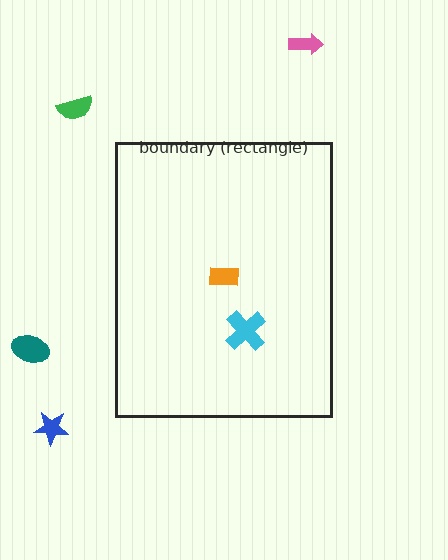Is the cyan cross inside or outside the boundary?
Inside.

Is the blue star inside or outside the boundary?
Outside.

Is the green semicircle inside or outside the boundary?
Outside.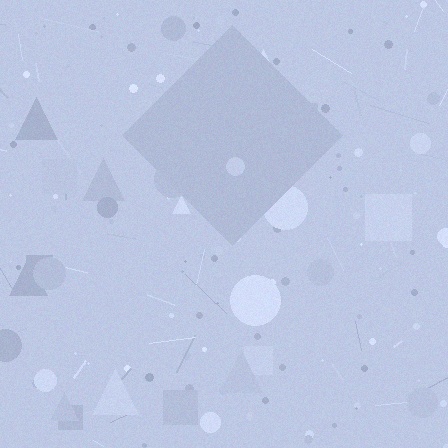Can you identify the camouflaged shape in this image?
The camouflaged shape is a diamond.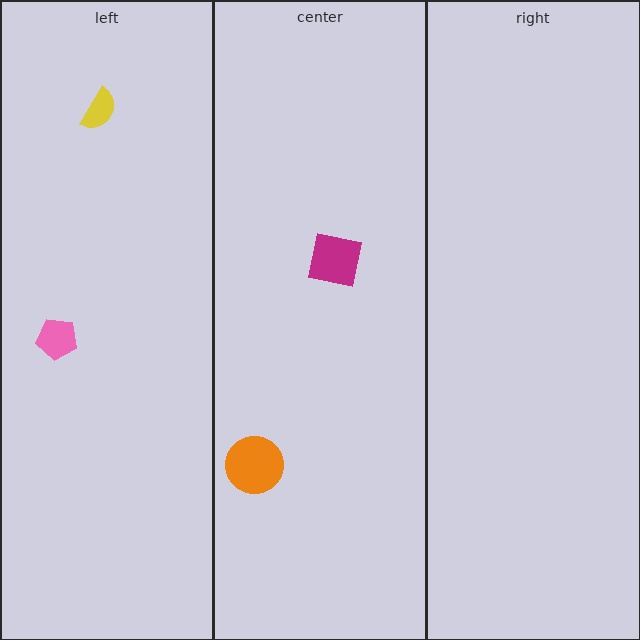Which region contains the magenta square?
The center region.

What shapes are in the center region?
The magenta square, the orange circle.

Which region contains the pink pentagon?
The left region.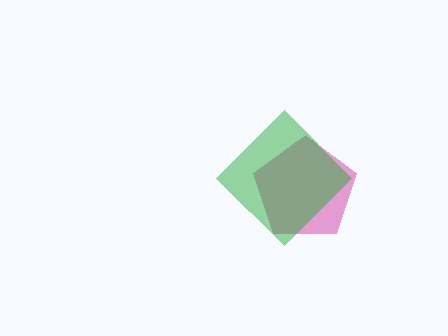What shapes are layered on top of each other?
The layered shapes are: a magenta pentagon, a green diamond.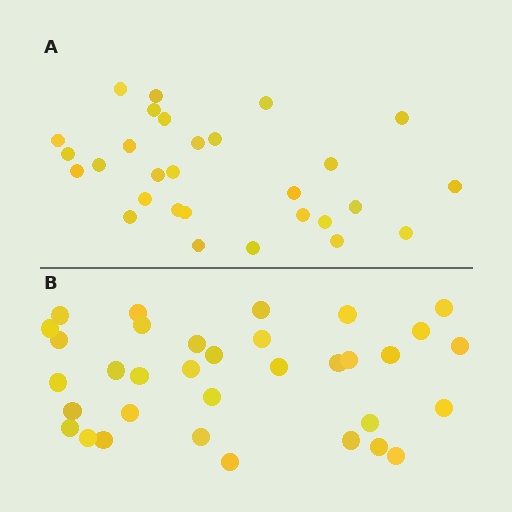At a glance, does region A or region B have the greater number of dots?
Region B (the bottom region) has more dots.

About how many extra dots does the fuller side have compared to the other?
Region B has about 5 more dots than region A.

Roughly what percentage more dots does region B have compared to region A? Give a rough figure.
About 15% more.